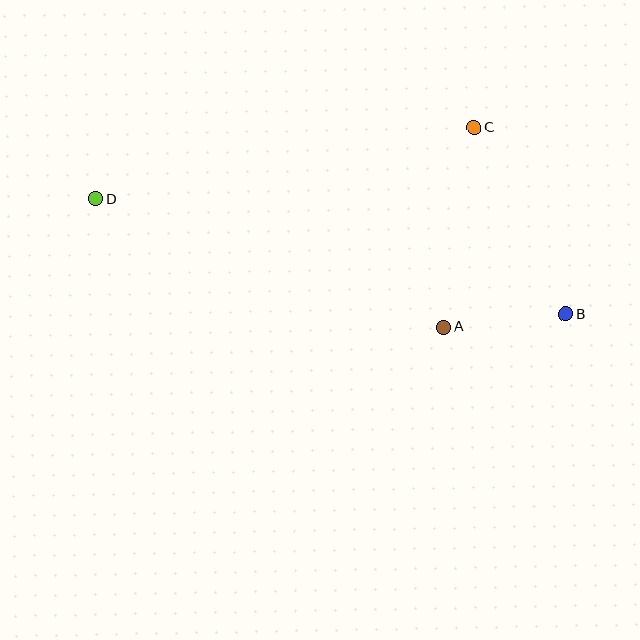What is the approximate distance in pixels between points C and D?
The distance between C and D is approximately 385 pixels.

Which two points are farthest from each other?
Points B and D are farthest from each other.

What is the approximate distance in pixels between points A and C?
The distance between A and C is approximately 202 pixels.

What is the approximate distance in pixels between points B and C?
The distance between B and C is approximately 208 pixels.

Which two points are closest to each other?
Points A and B are closest to each other.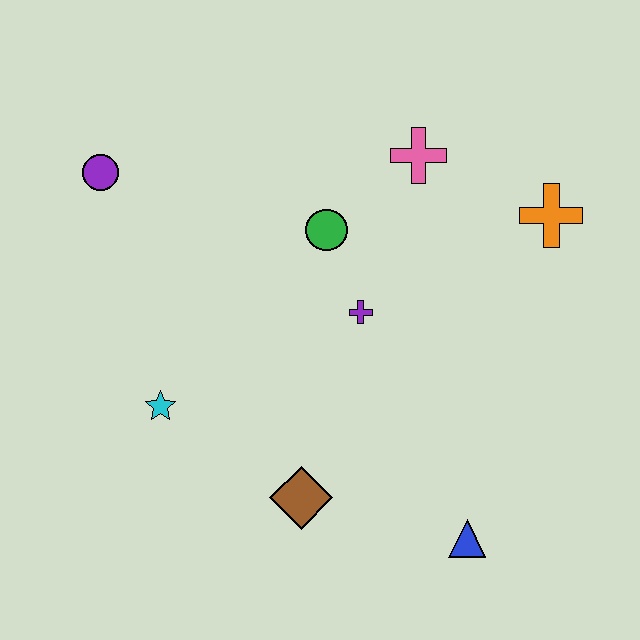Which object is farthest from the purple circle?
The blue triangle is farthest from the purple circle.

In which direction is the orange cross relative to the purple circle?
The orange cross is to the right of the purple circle.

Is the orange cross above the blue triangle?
Yes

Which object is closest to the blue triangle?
The brown diamond is closest to the blue triangle.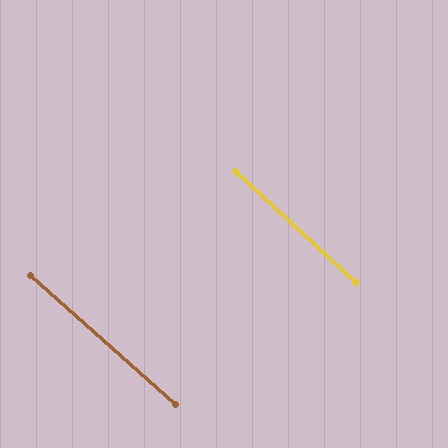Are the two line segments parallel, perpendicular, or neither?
Parallel — their directions differ by only 1.1°.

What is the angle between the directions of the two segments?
Approximately 1 degree.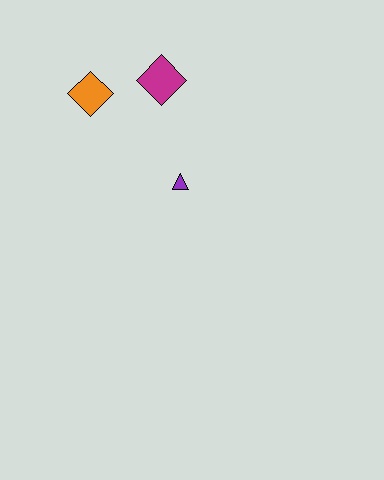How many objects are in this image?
There are 3 objects.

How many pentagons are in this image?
There are no pentagons.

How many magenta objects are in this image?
There is 1 magenta object.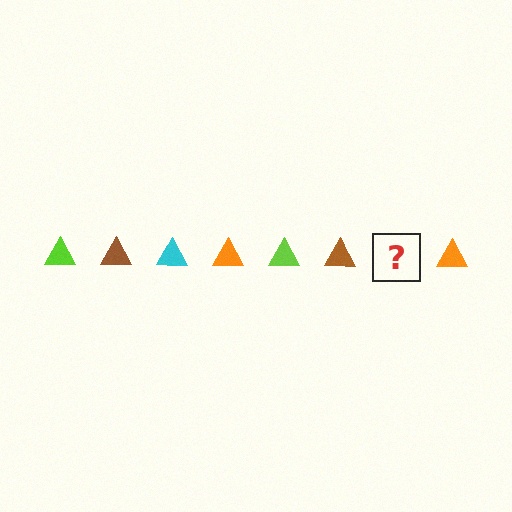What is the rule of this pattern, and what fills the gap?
The rule is that the pattern cycles through lime, brown, cyan, orange triangles. The gap should be filled with a cyan triangle.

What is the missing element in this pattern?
The missing element is a cyan triangle.